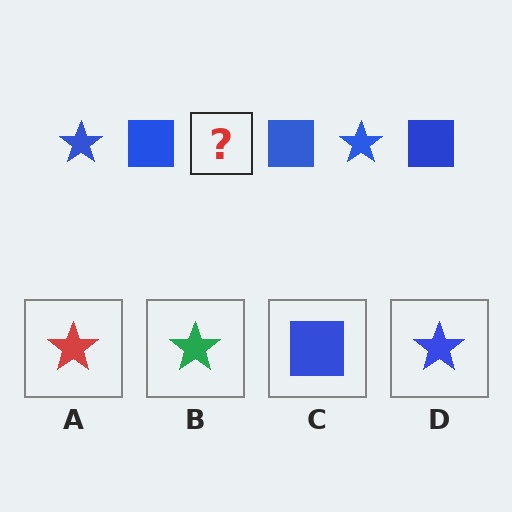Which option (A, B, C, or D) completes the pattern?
D.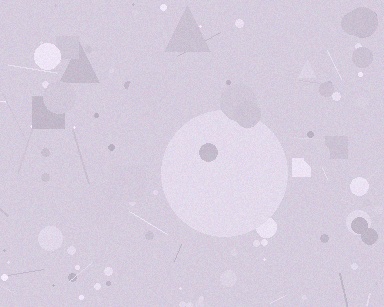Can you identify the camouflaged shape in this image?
The camouflaged shape is a circle.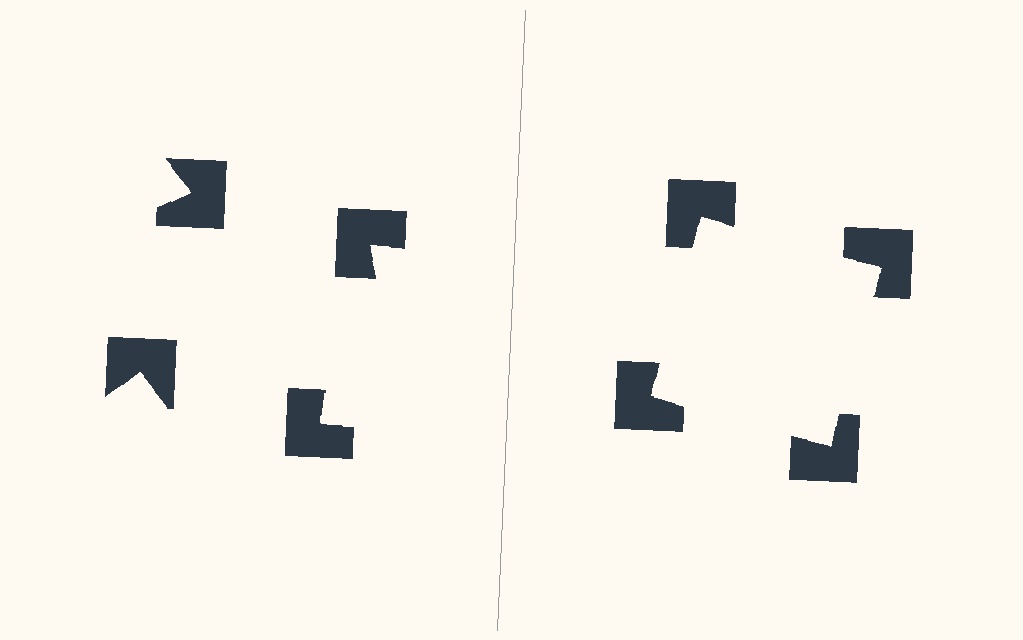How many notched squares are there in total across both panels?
8 — 4 on each side.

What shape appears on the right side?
An illusory square.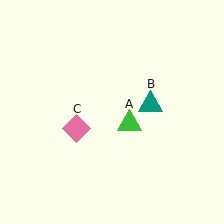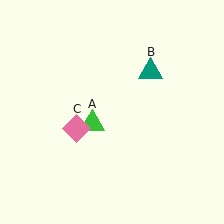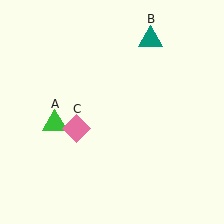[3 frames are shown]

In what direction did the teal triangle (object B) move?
The teal triangle (object B) moved up.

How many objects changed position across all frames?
2 objects changed position: green triangle (object A), teal triangle (object B).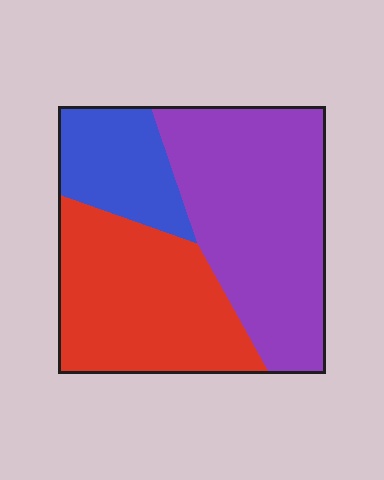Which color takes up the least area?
Blue, at roughly 15%.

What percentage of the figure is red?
Red takes up about three eighths (3/8) of the figure.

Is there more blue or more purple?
Purple.